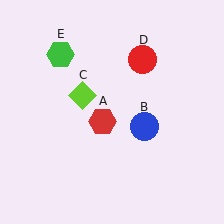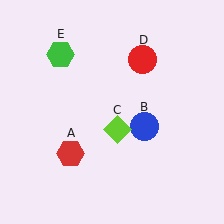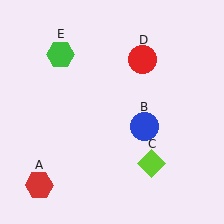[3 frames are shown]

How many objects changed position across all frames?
2 objects changed position: red hexagon (object A), lime diamond (object C).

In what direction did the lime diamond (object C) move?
The lime diamond (object C) moved down and to the right.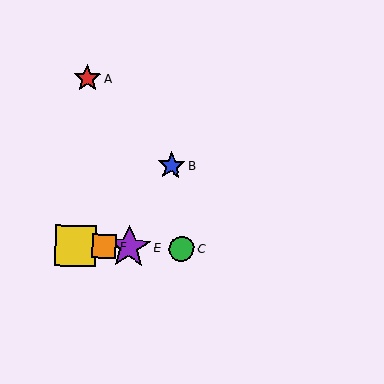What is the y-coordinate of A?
Object A is at y≈78.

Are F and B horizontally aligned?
No, F is at y≈247 and B is at y≈166.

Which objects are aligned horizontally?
Objects C, D, E, F are aligned horizontally.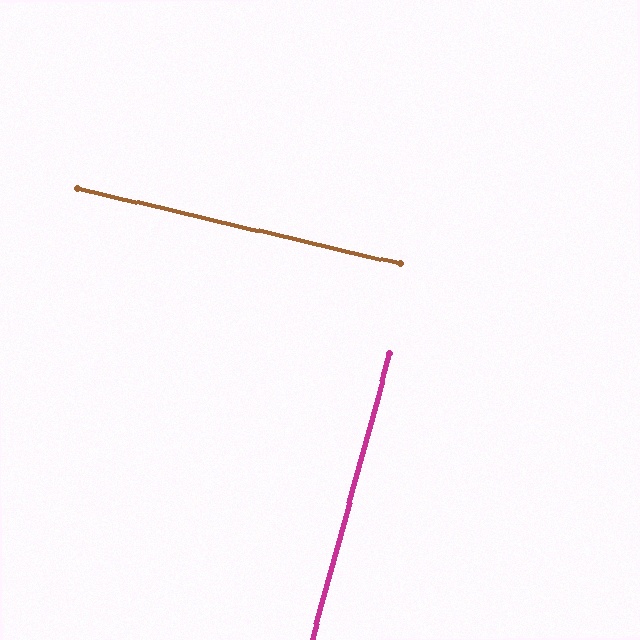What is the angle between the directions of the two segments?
Approximately 88 degrees.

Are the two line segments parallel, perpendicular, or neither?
Perpendicular — they meet at approximately 88°.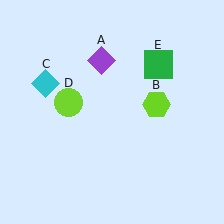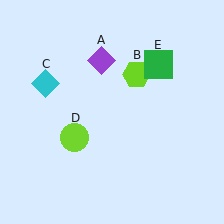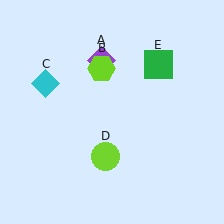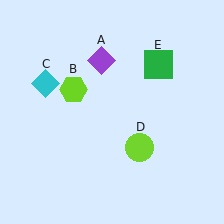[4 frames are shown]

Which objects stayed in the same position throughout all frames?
Purple diamond (object A) and cyan diamond (object C) and green square (object E) remained stationary.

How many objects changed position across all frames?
2 objects changed position: lime hexagon (object B), lime circle (object D).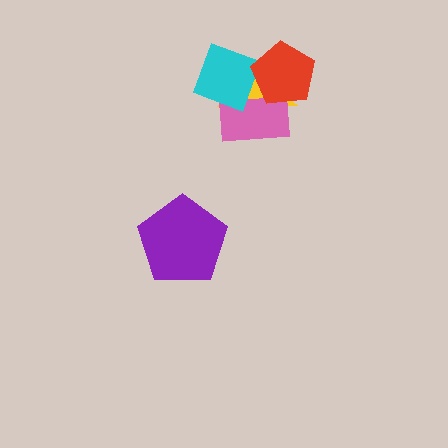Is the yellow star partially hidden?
Yes, it is partially covered by another shape.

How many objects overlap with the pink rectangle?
3 objects overlap with the pink rectangle.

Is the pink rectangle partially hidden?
Yes, it is partially covered by another shape.